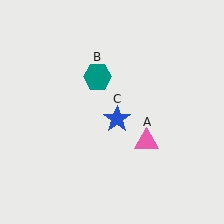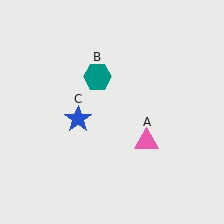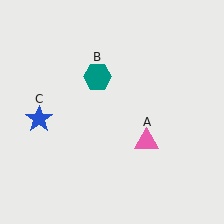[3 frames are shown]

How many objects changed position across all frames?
1 object changed position: blue star (object C).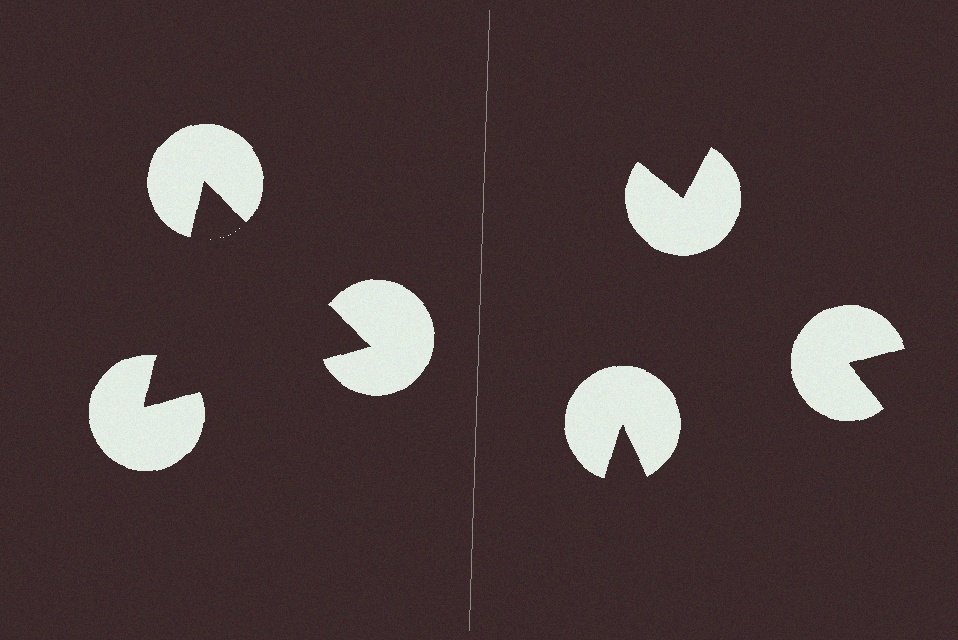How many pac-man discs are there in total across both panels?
6 — 3 on each side.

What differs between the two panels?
The pac-man discs are positioned identically on both sides; only the wedge orientations differ. On the left they align to a triangle; on the right they are misaligned.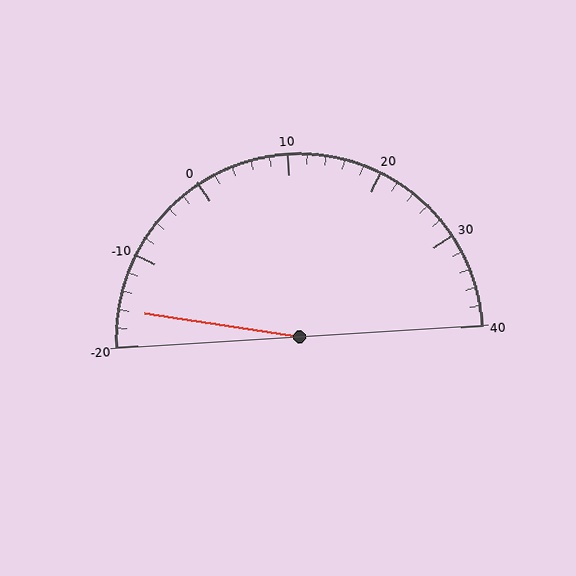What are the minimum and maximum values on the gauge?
The gauge ranges from -20 to 40.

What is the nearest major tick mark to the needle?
The nearest major tick mark is -20.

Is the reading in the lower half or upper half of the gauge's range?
The reading is in the lower half of the range (-20 to 40).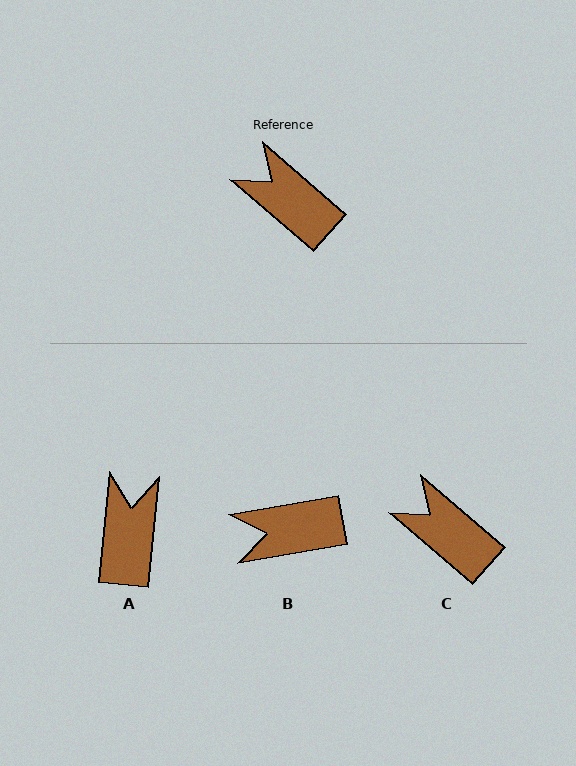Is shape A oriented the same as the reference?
No, it is off by about 55 degrees.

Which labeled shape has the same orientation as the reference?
C.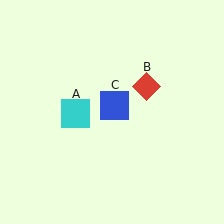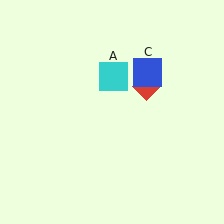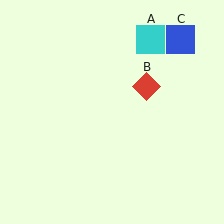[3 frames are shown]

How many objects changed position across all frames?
2 objects changed position: cyan square (object A), blue square (object C).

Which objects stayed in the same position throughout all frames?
Red diamond (object B) remained stationary.